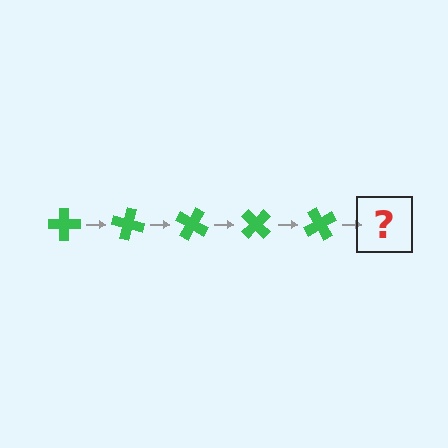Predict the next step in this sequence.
The next step is a green cross rotated 75 degrees.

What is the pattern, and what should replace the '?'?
The pattern is that the cross rotates 15 degrees each step. The '?' should be a green cross rotated 75 degrees.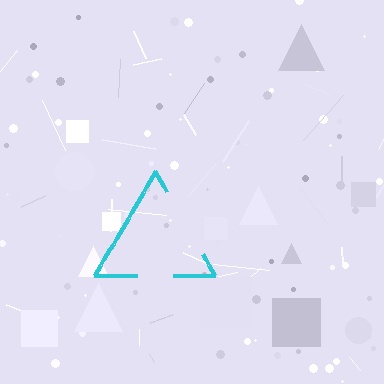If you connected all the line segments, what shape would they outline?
They would outline a triangle.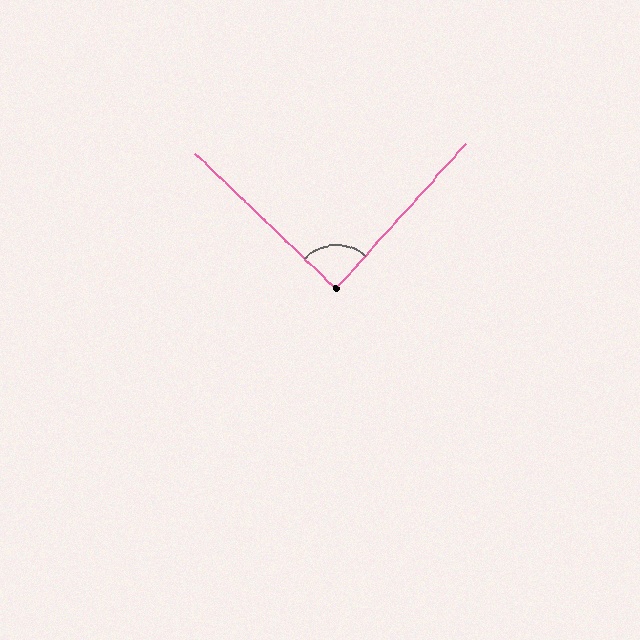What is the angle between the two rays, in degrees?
Approximately 88 degrees.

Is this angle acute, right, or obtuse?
It is approximately a right angle.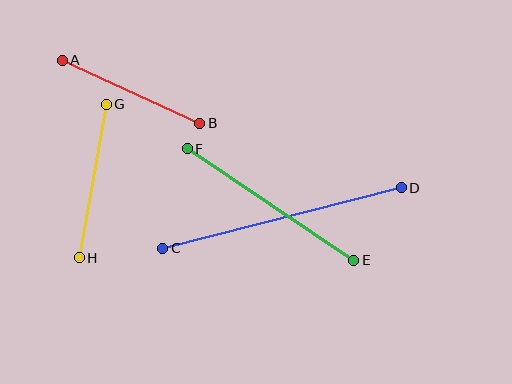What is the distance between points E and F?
The distance is approximately 200 pixels.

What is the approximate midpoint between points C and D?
The midpoint is at approximately (282, 218) pixels.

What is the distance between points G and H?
The distance is approximately 156 pixels.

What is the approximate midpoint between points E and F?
The midpoint is at approximately (270, 204) pixels.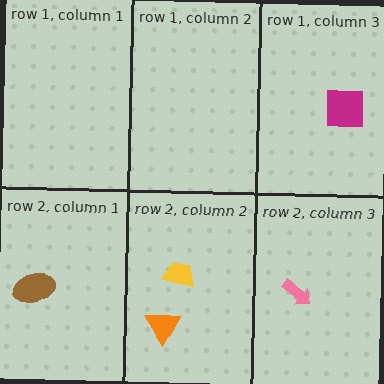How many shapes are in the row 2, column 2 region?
2.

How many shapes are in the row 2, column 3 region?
1.